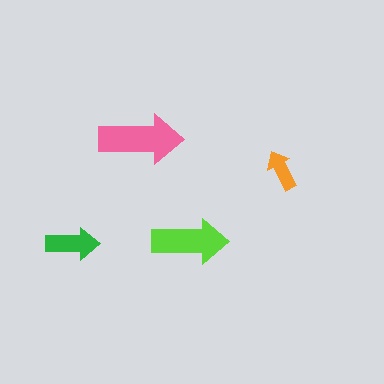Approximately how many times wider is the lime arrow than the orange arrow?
About 2 times wider.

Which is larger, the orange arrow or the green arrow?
The green one.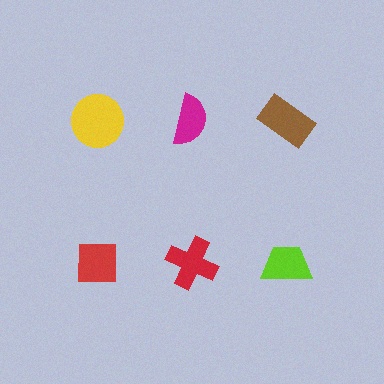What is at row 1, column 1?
A yellow circle.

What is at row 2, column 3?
A lime trapezoid.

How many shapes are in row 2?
3 shapes.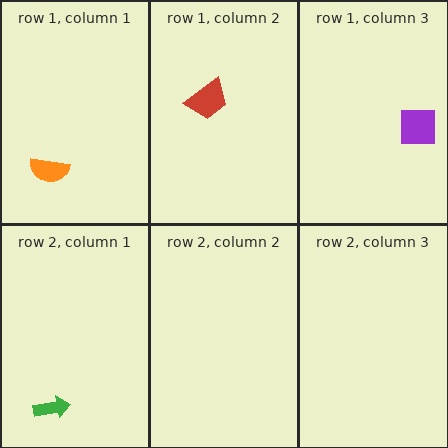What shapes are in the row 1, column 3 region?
The purple square.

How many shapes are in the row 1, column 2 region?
1.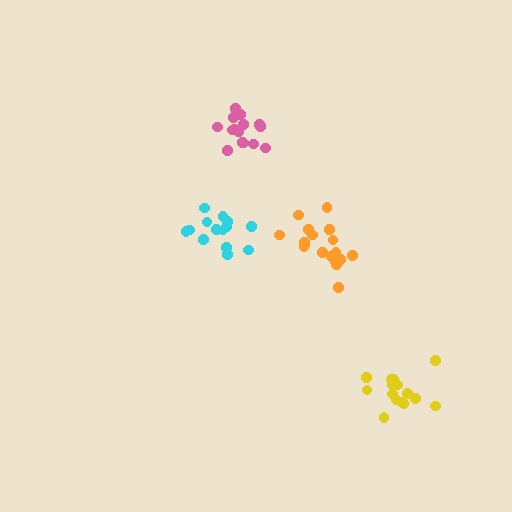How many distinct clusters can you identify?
There are 4 distinct clusters.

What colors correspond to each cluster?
The clusters are colored: pink, orange, yellow, cyan.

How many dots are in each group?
Group 1: 15 dots, Group 2: 18 dots, Group 3: 17 dots, Group 4: 14 dots (64 total).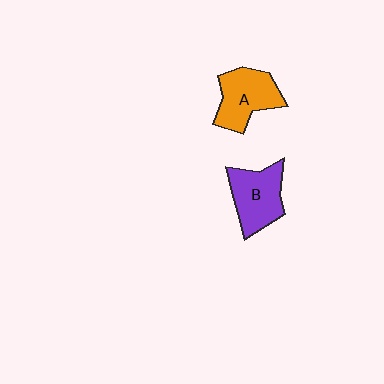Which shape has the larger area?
Shape B (purple).